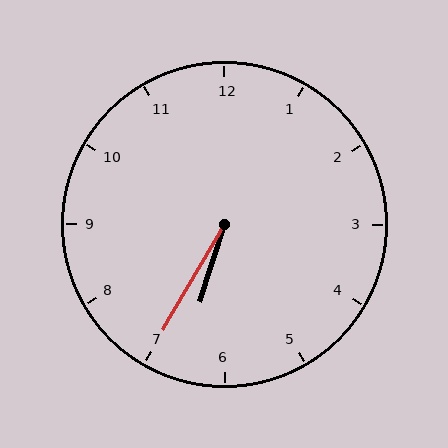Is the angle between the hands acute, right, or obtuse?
It is acute.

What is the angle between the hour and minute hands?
Approximately 12 degrees.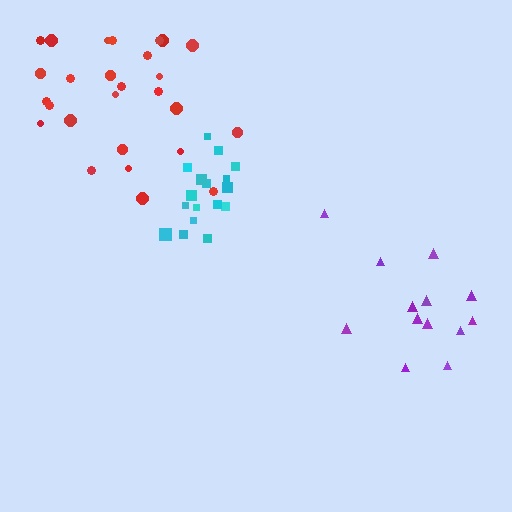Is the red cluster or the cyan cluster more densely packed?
Cyan.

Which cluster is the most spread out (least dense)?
Purple.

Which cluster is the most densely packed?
Cyan.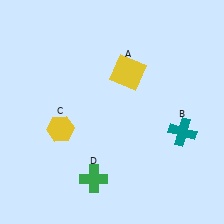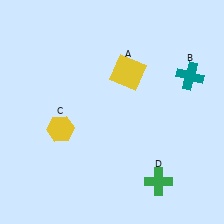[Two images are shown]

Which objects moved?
The objects that moved are: the teal cross (B), the green cross (D).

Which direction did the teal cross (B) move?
The teal cross (B) moved up.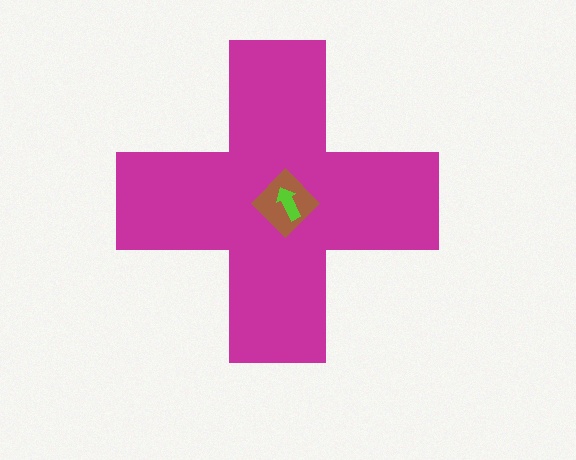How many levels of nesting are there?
3.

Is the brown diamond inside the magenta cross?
Yes.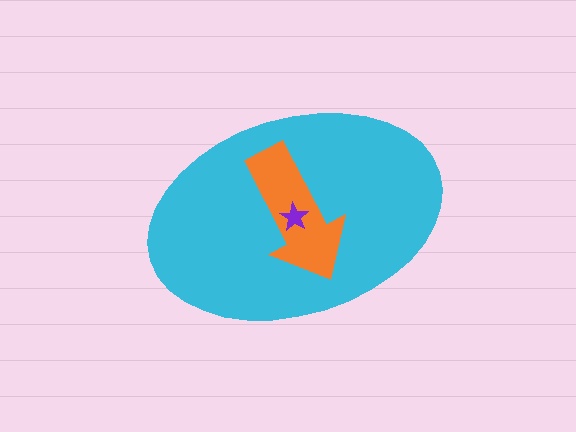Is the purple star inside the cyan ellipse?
Yes.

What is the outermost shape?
The cyan ellipse.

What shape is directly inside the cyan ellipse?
The orange arrow.